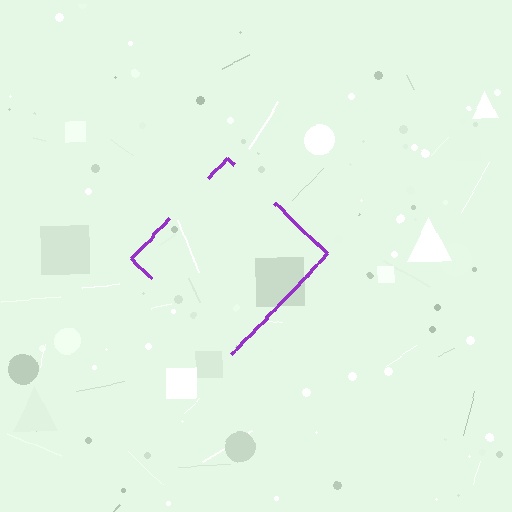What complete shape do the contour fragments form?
The contour fragments form a diamond.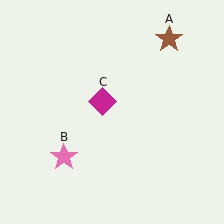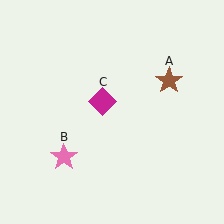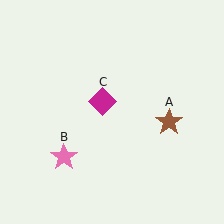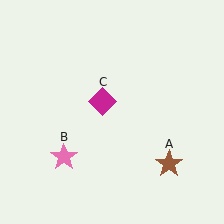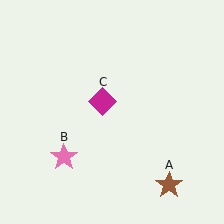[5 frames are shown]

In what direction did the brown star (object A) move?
The brown star (object A) moved down.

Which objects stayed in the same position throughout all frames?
Pink star (object B) and magenta diamond (object C) remained stationary.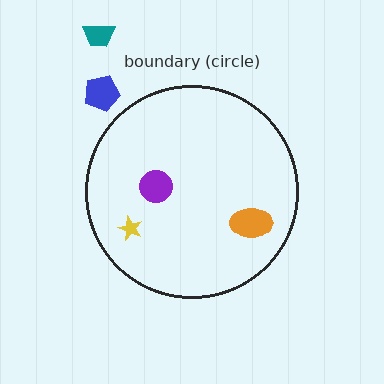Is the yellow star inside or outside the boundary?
Inside.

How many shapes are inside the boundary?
3 inside, 2 outside.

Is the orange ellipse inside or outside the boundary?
Inside.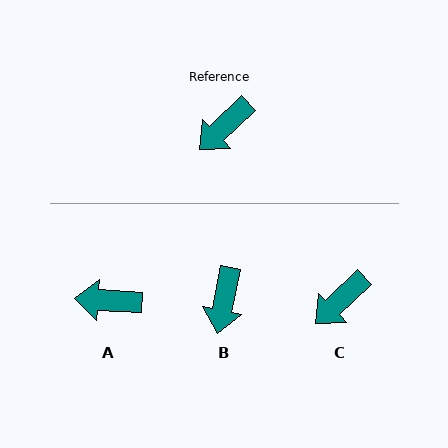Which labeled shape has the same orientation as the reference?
C.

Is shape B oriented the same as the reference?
No, it is off by about 35 degrees.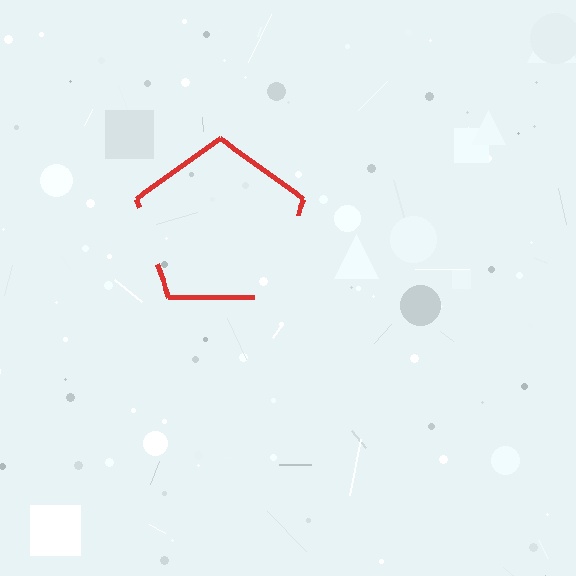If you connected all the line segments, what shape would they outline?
They would outline a pentagon.